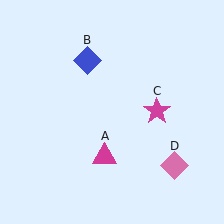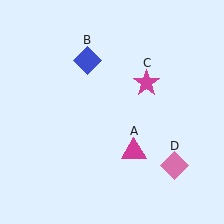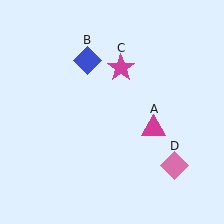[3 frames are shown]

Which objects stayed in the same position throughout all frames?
Blue diamond (object B) and pink diamond (object D) remained stationary.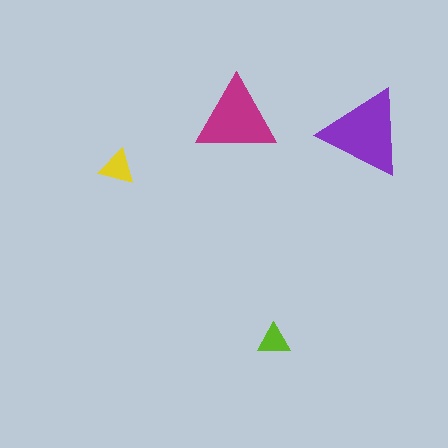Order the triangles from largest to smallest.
the purple one, the magenta one, the yellow one, the lime one.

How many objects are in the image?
There are 4 objects in the image.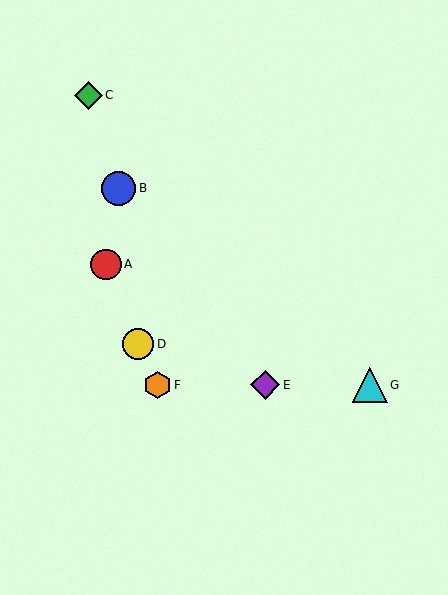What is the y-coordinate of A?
Object A is at y≈264.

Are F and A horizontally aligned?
No, F is at y≈385 and A is at y≈264.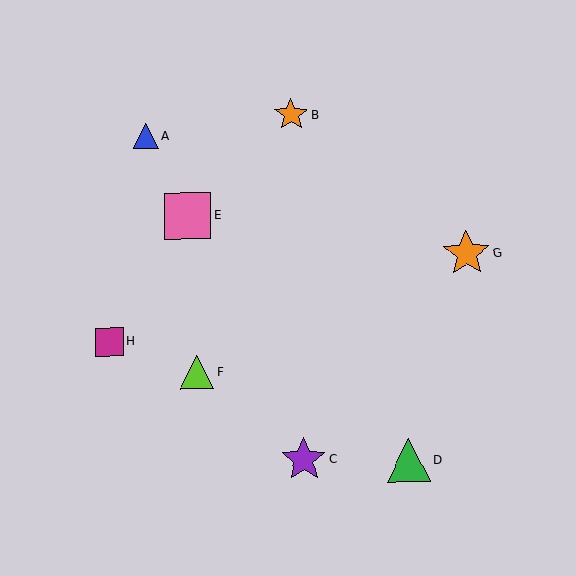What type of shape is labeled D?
Shape D is a green triangle.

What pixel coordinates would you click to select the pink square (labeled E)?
Click at (188, 216) to select the pink square E.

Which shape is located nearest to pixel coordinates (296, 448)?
The purple star (labeled C) at (304, 460) is nearest to that location.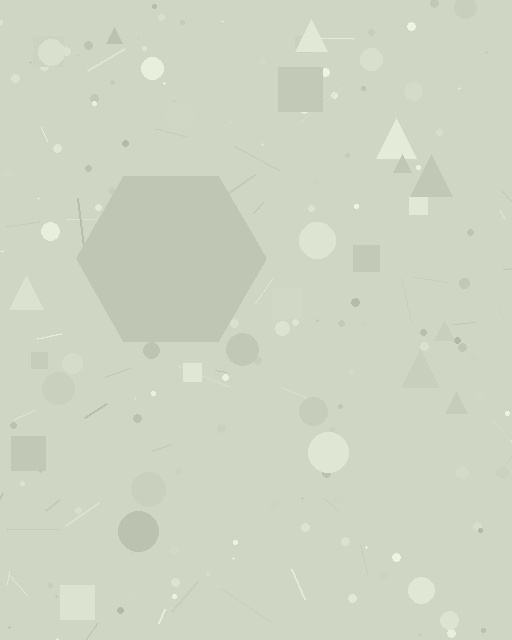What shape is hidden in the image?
A hexagon is hidden in the image.